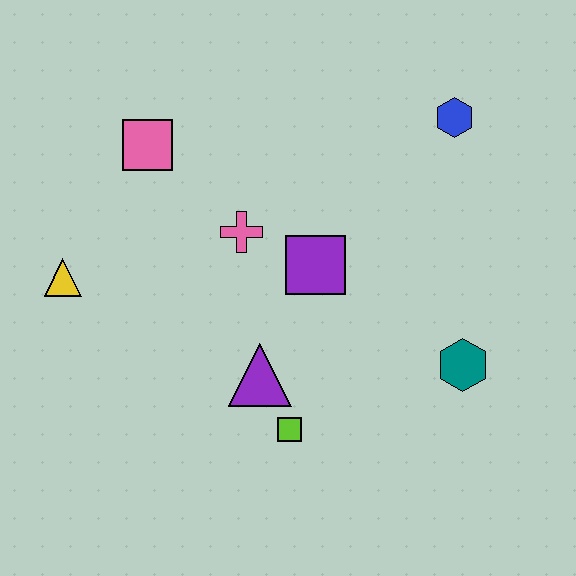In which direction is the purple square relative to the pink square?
The purple square is to the right of the pink square.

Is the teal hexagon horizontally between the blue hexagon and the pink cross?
No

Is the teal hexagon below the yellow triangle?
Yes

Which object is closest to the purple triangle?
The lime square is closest to the purple triangle.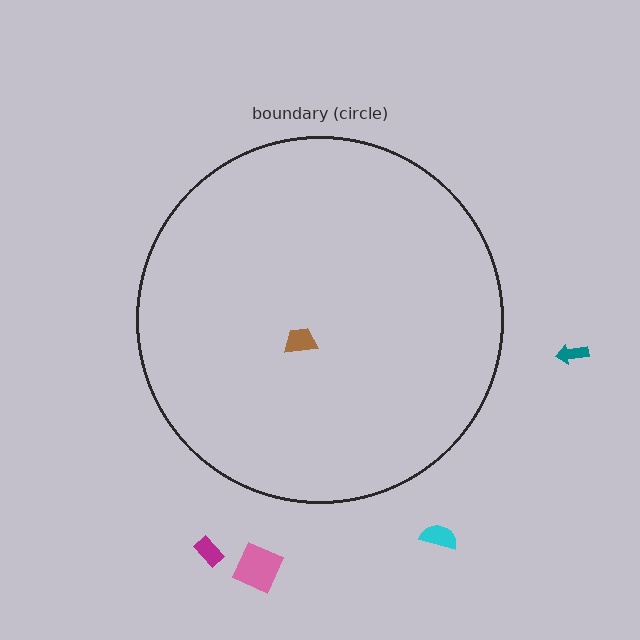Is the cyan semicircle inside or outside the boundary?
Outside.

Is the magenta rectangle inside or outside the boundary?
Outside.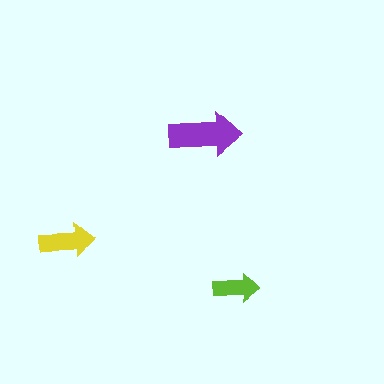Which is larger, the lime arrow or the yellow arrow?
The yellow one.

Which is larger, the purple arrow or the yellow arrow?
The purple one.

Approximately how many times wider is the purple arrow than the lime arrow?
About 1.5 times wider.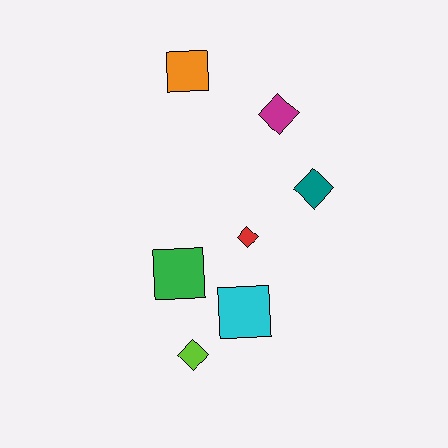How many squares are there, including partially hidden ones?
There are 3 squares.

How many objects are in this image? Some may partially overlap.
There are 7 objects.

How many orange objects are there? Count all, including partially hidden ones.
There is 1 orange object.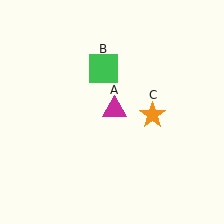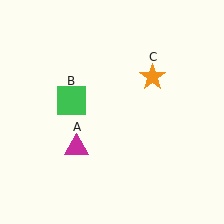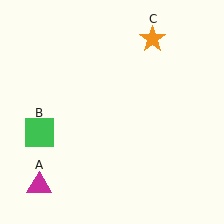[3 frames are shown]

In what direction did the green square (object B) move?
The green square (object B) moved down and to the left.